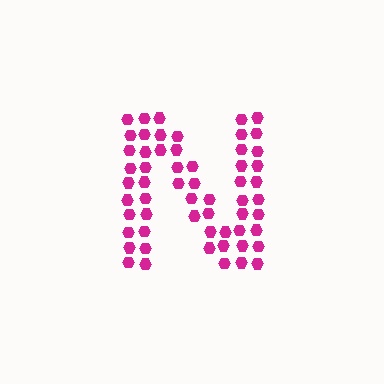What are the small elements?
The small elements are hexagons.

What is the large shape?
The large shape is the letter N.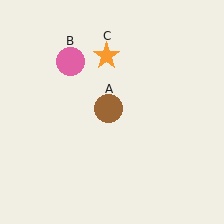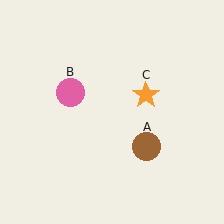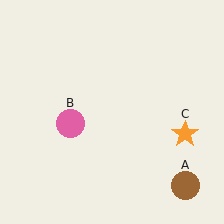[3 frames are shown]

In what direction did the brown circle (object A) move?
The brown circle (object A) moved down and to the right.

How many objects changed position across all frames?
3 objects changed position: brown circle (object A), pink circle (object B), orange star (object C).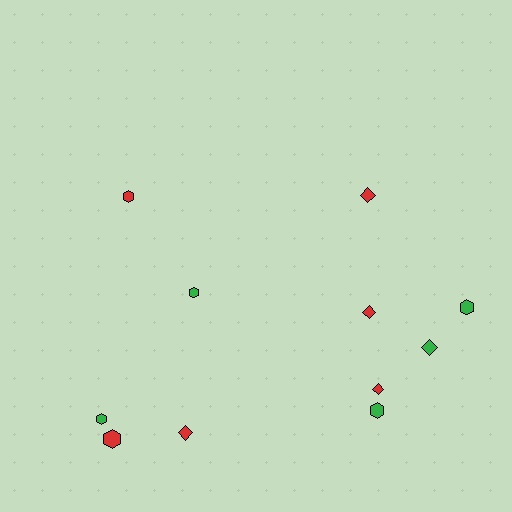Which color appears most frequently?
Red, with 6 objects.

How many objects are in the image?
There are 11 objects.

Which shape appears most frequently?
Hexagon, with 6 objects.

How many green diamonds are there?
There is 1 green diamond.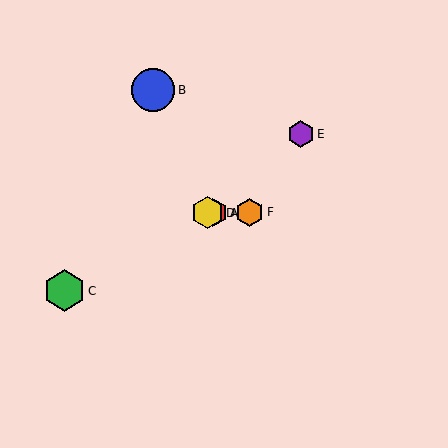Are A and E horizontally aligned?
No, A is at y≈213 and E is at y≈134.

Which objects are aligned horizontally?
Objects A, D, F are aligned horizontally.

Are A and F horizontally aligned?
Yes, both are at y≈213.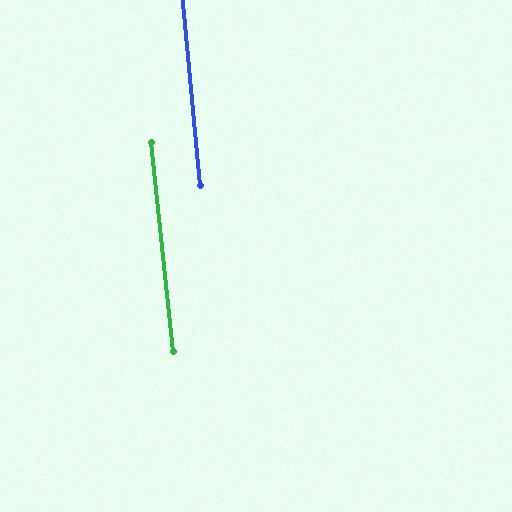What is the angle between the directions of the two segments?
Approximately 1 degree.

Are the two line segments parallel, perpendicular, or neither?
Parallel — their directions differ by only 0.9°.